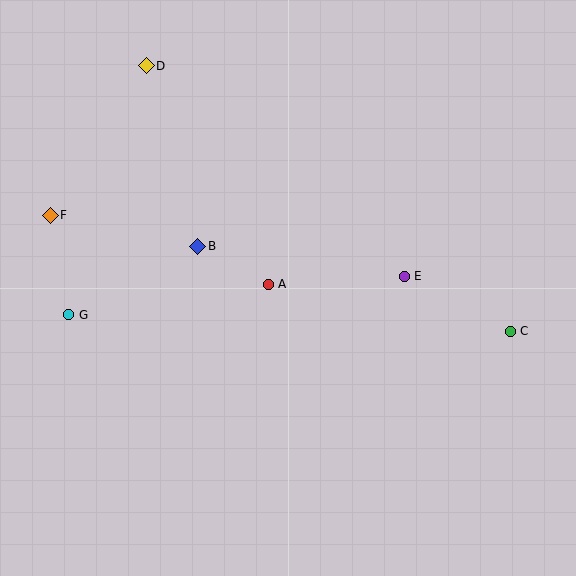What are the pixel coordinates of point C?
Point C is at (510, 331).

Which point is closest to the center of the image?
Point A at (268, 284) is closest to the center.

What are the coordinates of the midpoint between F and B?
The midpoint between F and B is at (124, 231).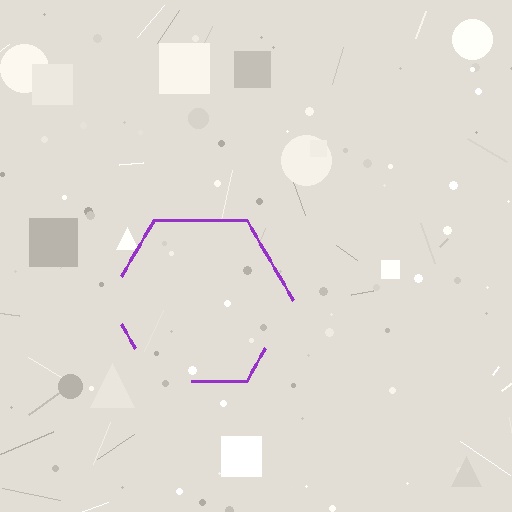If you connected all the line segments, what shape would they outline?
They would outline a hexagon.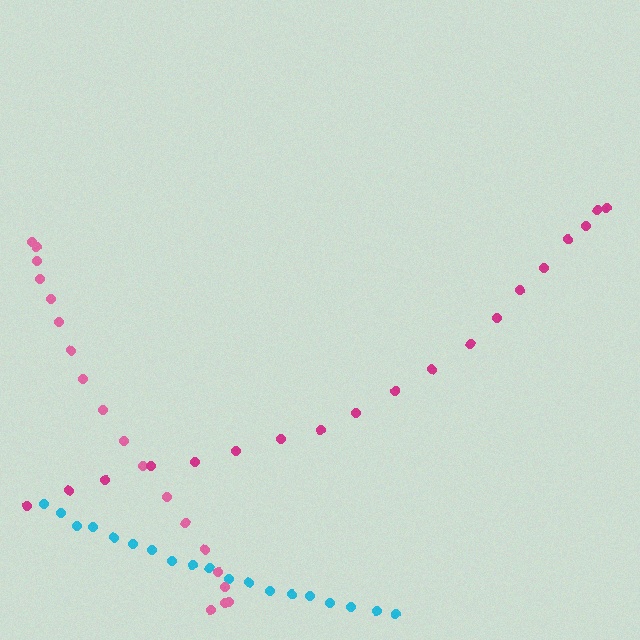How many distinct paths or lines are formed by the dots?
There are 3 distinct paths.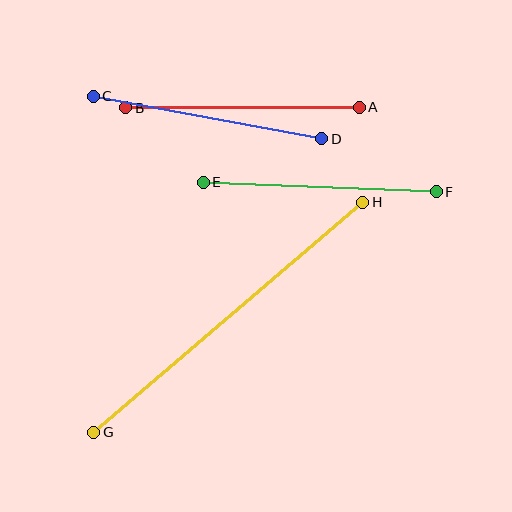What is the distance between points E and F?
The distance is approximately 233 pixels.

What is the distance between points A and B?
The distance is approximately 233 pixels.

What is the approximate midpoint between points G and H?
The midpoint is at approximately (228, 317) pixels.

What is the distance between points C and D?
The distance is approximately 233 pixels.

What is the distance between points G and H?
The distance is approximately 354 pixels.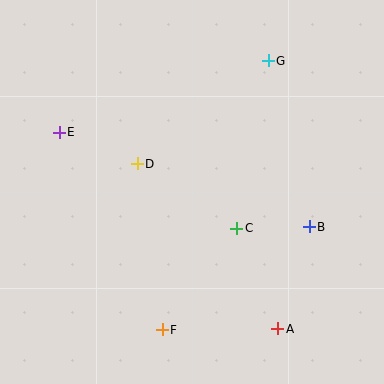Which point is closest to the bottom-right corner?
Point A is closest to the bottom-right corner.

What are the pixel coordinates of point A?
Point A is at (278, 329).